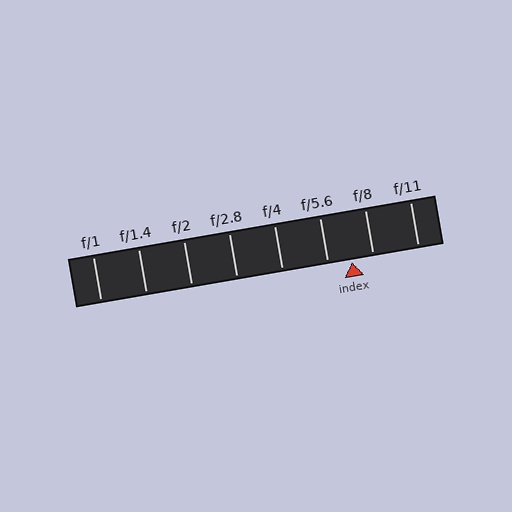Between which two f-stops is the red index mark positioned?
The index mark is between f/5.6 and f/8.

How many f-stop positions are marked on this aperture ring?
There are 8 f-stop positions marked.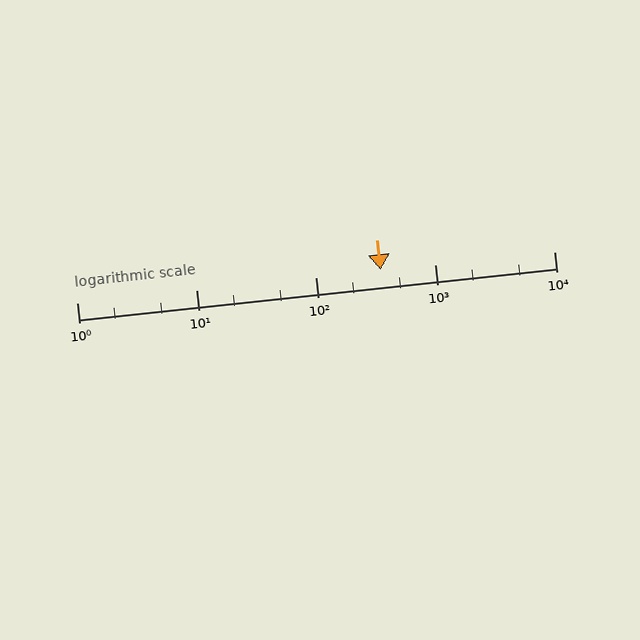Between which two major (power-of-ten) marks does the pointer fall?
The pointer is between 100 and 1000.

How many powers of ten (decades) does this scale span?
The scale spans 4 decades, from 1 to 10000.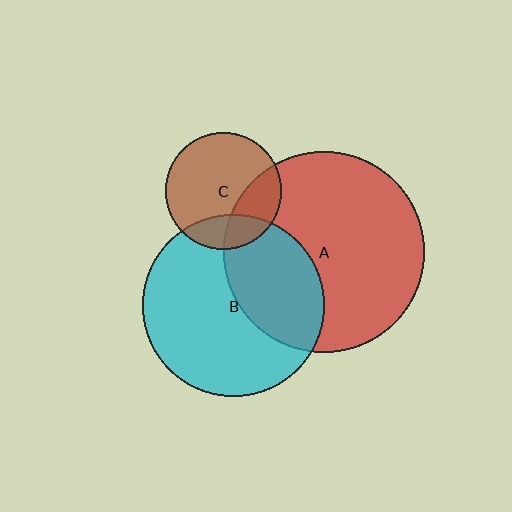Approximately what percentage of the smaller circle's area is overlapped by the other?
Approximately 25%.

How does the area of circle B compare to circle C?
Approximately 2.5 times.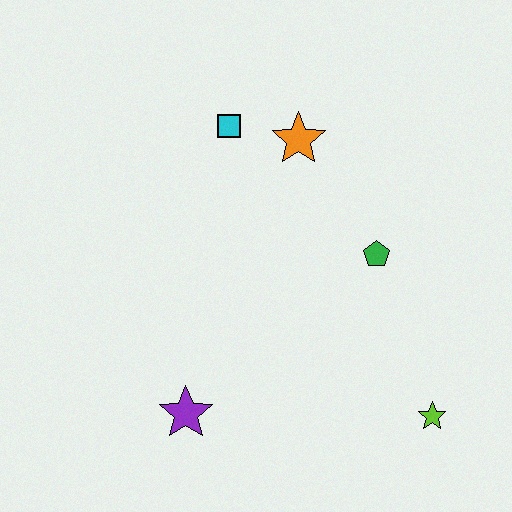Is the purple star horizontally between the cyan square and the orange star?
No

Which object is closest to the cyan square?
The orange star is closest to the cyan square.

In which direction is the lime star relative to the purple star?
The lime star is to the right of the purple star.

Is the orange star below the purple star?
No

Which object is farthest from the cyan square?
The lime star is farthest from the cyan square.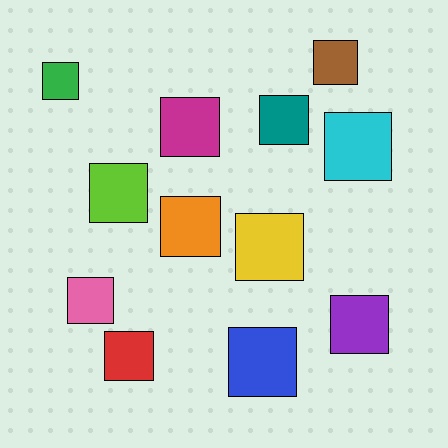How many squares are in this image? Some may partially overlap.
There are 12 squares.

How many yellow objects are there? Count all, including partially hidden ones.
There is 1 yellow object.